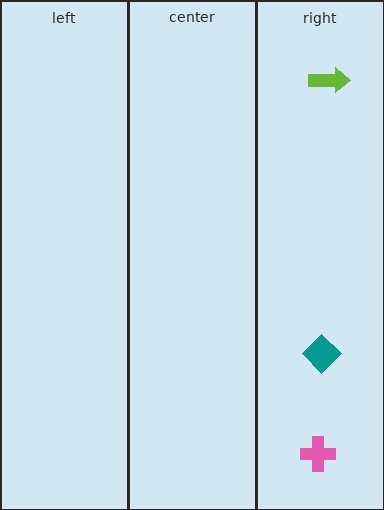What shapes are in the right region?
The teal diamond, the lime arrow, the pink cross.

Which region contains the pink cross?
The right region.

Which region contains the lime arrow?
The right region.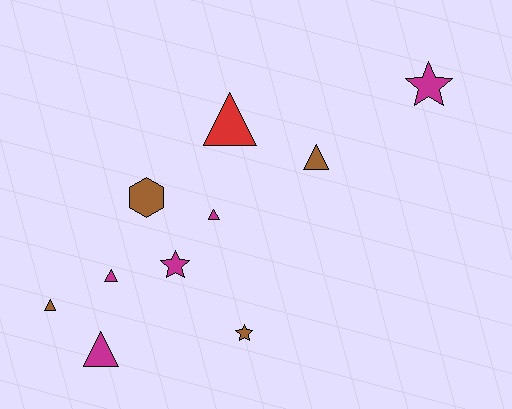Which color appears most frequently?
Magenta, with 5 objects.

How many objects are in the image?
There are 10 objects.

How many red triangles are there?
There is 1 red triangle.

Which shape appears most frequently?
Triangle, with 6 objects.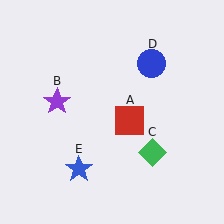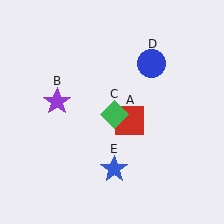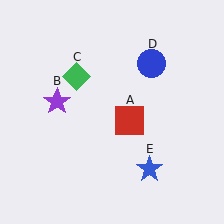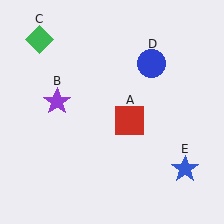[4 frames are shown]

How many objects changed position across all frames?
2 objects changed position: green diamond (object C), blue star (object E).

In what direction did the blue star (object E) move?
The blue star (object E) moved right.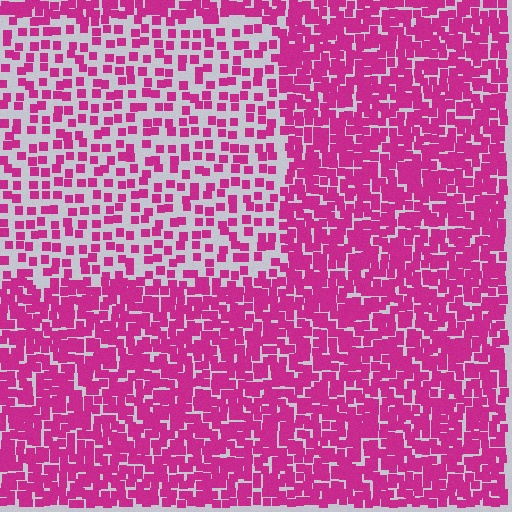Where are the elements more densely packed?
The elements are more densely packed outside the rectangle boundary.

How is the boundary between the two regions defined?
The boundary is defined by a change in element density (approximately 2.3x ratio). All elements are the same color, size, and shape.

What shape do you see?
I see a rectangle.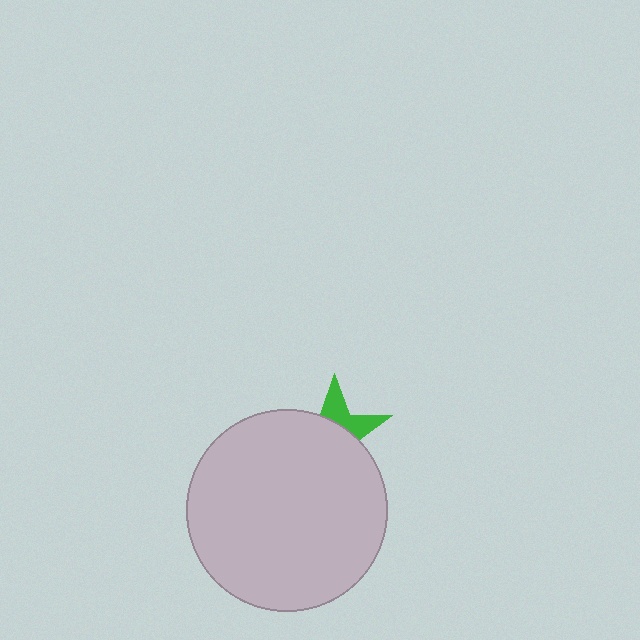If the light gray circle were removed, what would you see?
You would see the complete green star.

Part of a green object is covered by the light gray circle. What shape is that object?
It is a star.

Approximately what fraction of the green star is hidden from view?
Roughly 67% of the green star is hidden behind the light gray circle.